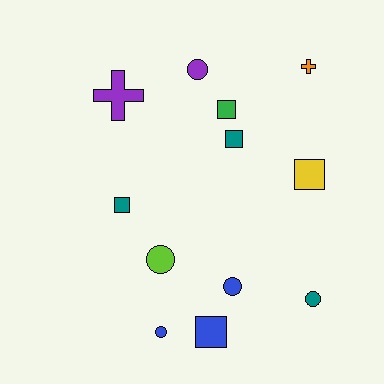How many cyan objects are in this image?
There are no cyan objects.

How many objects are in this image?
There are 12 objects.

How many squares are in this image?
There are 5 squares.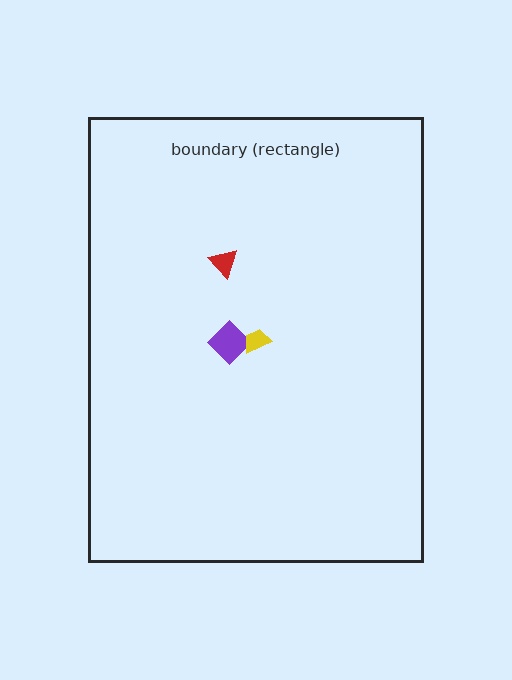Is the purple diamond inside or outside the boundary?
Inside.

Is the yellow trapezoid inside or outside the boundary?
Inside.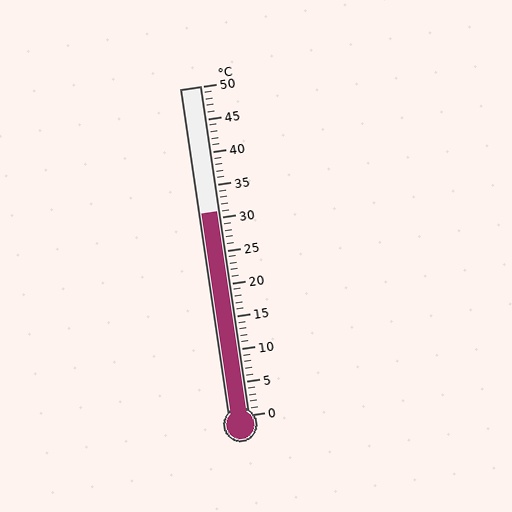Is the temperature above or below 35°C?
The temperature is below 35°C.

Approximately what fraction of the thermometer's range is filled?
The thermometer is filled to approximately 60% of its range.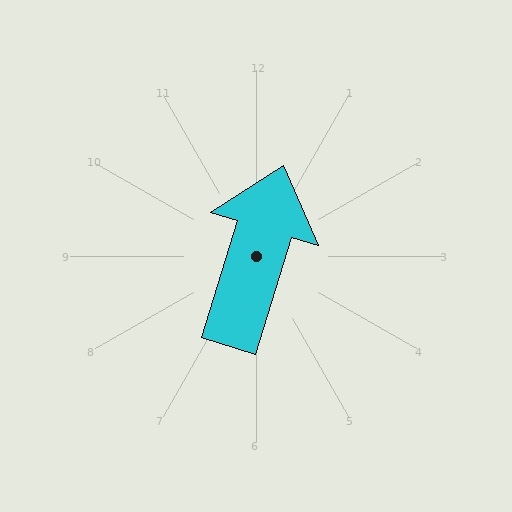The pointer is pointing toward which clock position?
Roughly 1 o'clock.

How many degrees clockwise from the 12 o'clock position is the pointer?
Approximately 17 degrees.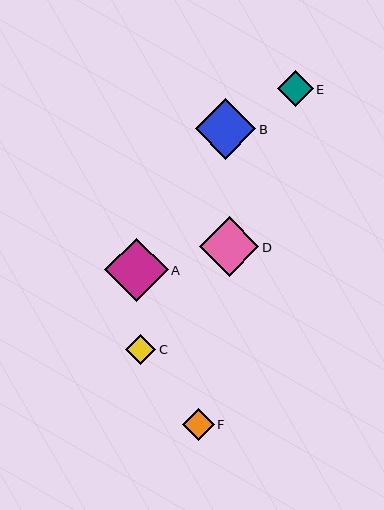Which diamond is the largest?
Diamond A is the largest with a size of approximately 63 pixels.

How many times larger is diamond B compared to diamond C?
Diamond B is approximately 2.0 times the size of diamond C.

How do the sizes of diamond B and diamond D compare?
Diamond B and diamond D are approximately the same size.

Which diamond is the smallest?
Diamond C is the smallest with a size of approximately 30 pixels.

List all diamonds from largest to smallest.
From largest to smallest: A, B, D, E, F, C.